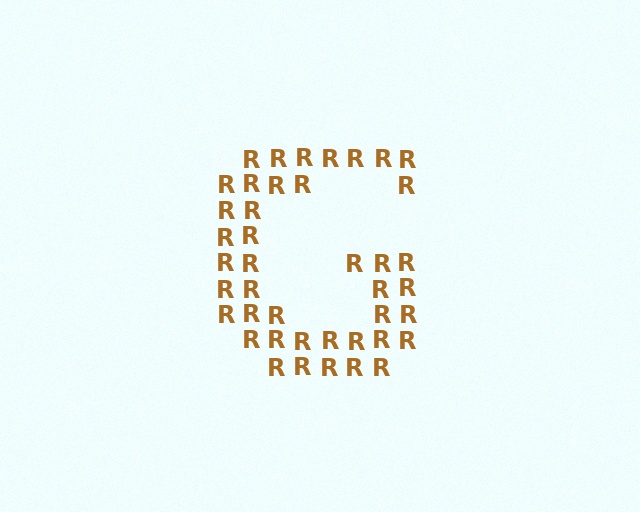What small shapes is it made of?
It is made of small letter R's.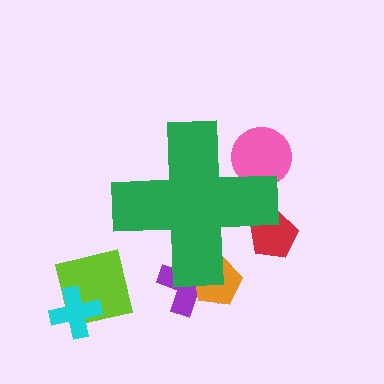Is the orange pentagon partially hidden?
Yes, the orange pentagon is partially hidden behind the green cross.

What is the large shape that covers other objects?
A green cross.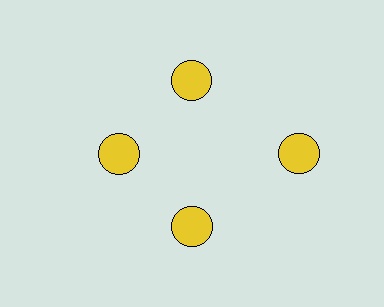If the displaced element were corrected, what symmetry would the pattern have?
It would have 4-fold rotational symmetry — the pattern would map onto itself every 90 degrees.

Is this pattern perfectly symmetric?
No. The 4 yellow circles are arranged in a ring, but one element near the 3 o'clock position is pushed outward from the center, breaking the 4-fold rotational symmetry.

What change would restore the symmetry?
The symmetry would be restored by moving it inward, back onto the ring so that all 4 circles sit at equal angles and equal distance from the center.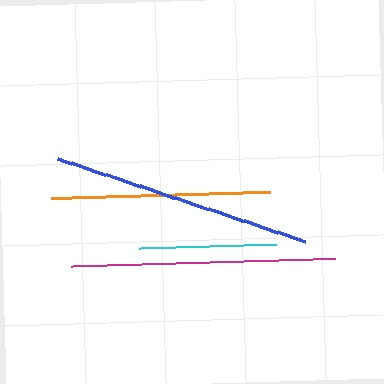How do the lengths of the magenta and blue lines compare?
The magenta and blue lines are approximately the same length.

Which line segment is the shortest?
The cyan line is the shortest at approximately 136 pixels.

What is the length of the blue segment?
The blue segment is approximately 261 pixels long.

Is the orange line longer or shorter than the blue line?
The blue line is longer than the orange line.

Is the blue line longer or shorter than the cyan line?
The blue line is longer than the cyan line.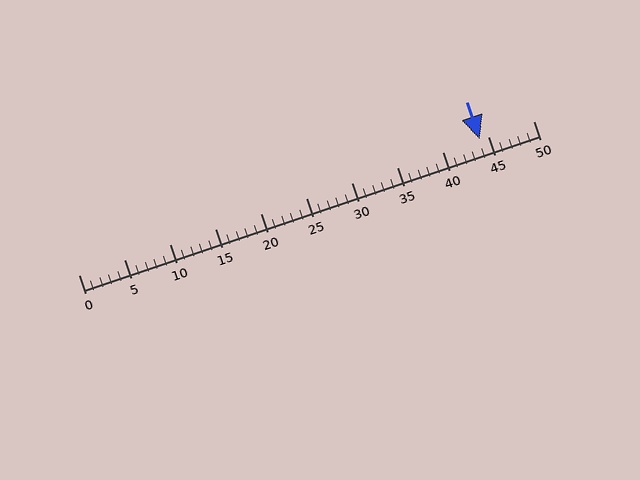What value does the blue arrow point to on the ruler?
The blue arrow points to approximately 44.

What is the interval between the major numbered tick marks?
The major tick marks are spaced 5 units apart.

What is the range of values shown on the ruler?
The ruler shows values from 0 to 50.